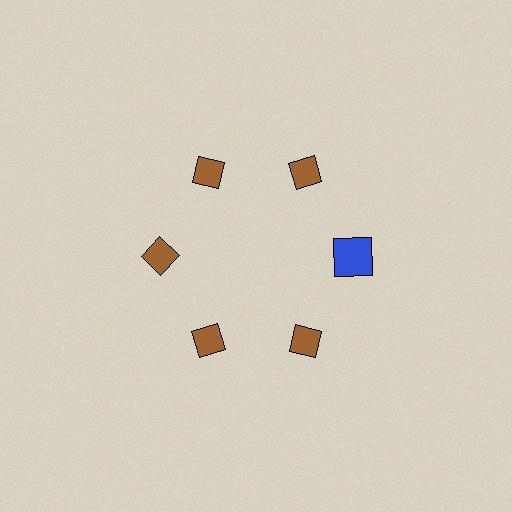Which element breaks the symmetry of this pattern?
The blue square at roughly the 3 o'clock position breaks the symmetry. All other shapes are brown diamonds.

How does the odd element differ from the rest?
It differs in both color (blue instead of brown) and shape (square instead of diamond).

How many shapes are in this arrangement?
There are 6 shapes arranged in a ring pattern.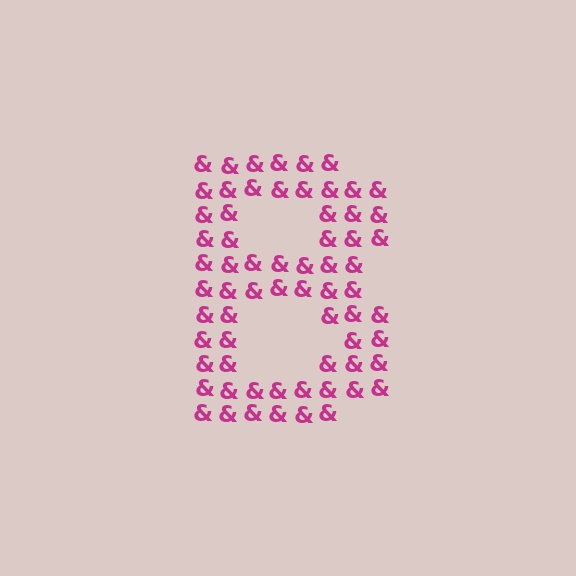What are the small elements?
The small elements are ampersands.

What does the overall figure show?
The overall figure shows the letter B.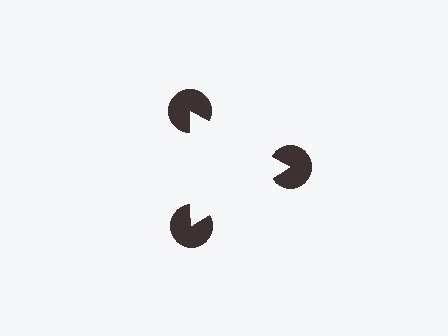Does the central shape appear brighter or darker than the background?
It typically appears slightly brighter than the background, even though no actual brightness change is drawn.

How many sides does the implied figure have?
3 sides.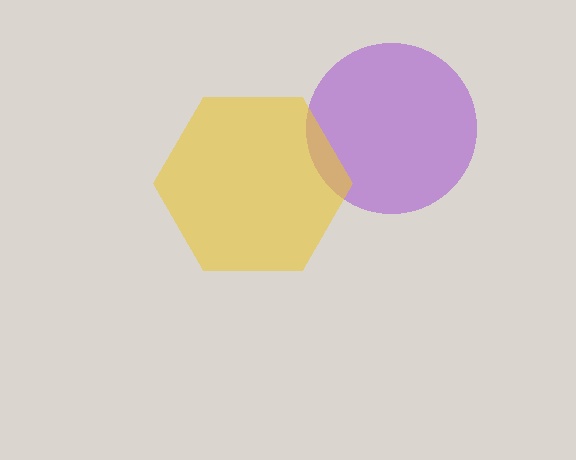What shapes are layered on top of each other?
The layered shapes are: a purple circle, a yellow hexagon.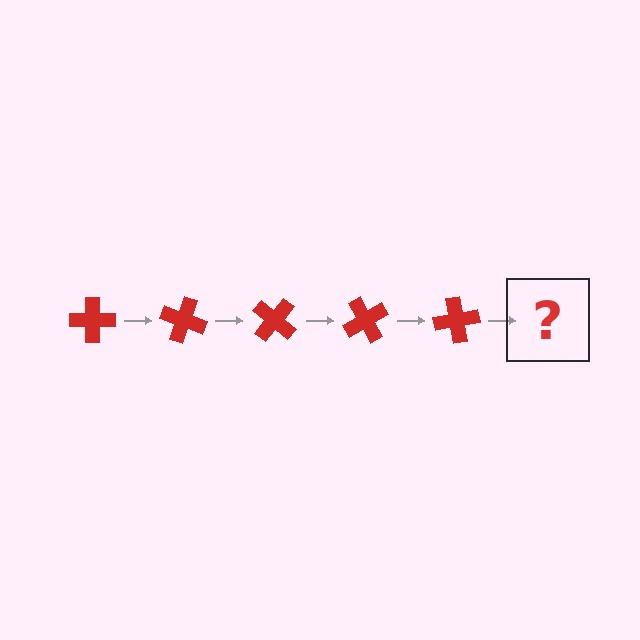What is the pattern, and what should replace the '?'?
The pattern is that the cross rotates 20 degrees each step. The '?' should be a red cross rotated 100 degrees.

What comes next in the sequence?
The next element should be a red cross rotated 100 degrees.